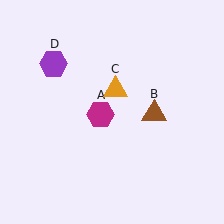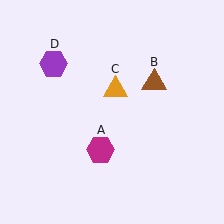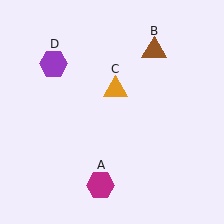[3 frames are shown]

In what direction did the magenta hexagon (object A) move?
The magenta hexagon (object A) moved down.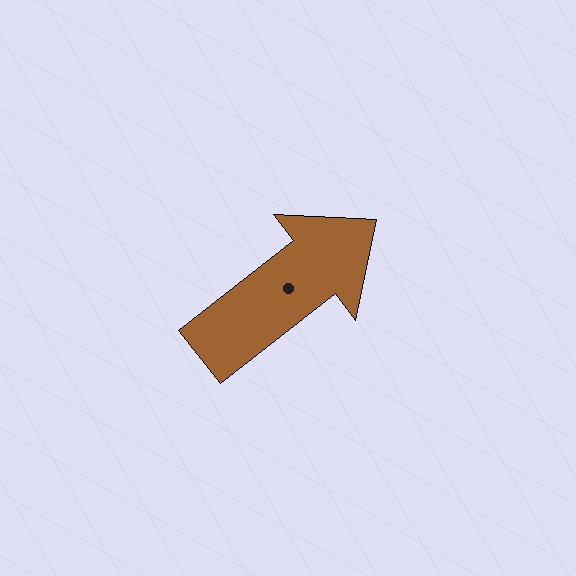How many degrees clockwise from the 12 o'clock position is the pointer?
Approximately 52 degrees.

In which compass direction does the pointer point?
Northeast.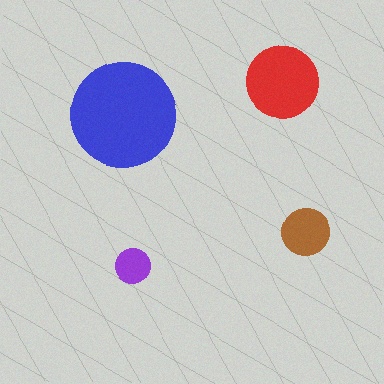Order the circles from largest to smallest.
the blue one, the red one, the brown one, the purple one.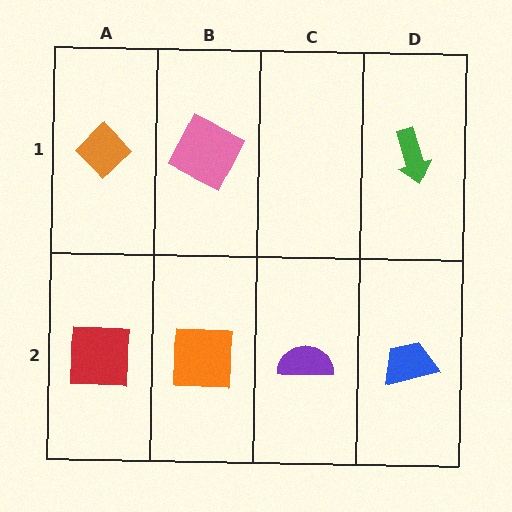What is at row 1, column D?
A green arrow.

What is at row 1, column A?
An orange diamond.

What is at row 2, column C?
A purple semicircle.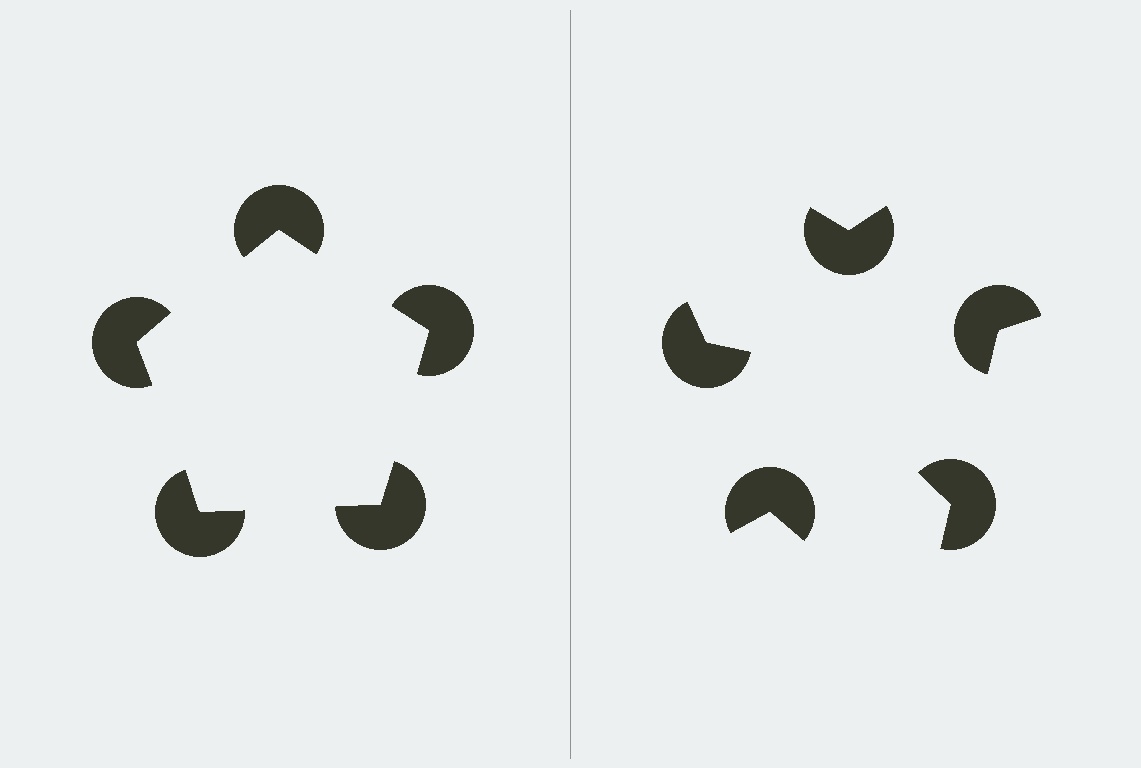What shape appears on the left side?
An illusory pentagon.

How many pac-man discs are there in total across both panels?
10 — 5 on each side.